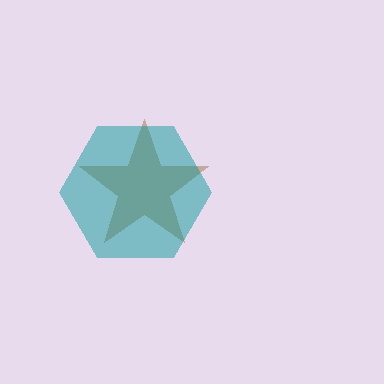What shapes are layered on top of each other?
The layered shapes are: a brown star, a teal hexagon.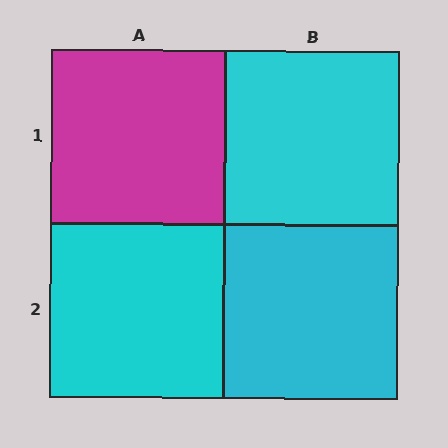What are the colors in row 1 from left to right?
Magenta, cyan.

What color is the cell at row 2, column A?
Cyan.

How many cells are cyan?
3 cells are cyan.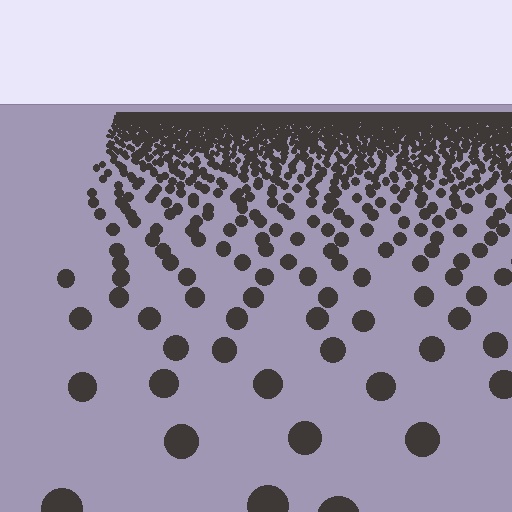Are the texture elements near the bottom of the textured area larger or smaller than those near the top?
Larger. Near the bottom, elements are closer to the viewer and appear at a bigger on-screen size.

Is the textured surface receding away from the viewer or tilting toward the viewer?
The surface is receding away from the viewer. Texture elements get smaller and denser toward the top.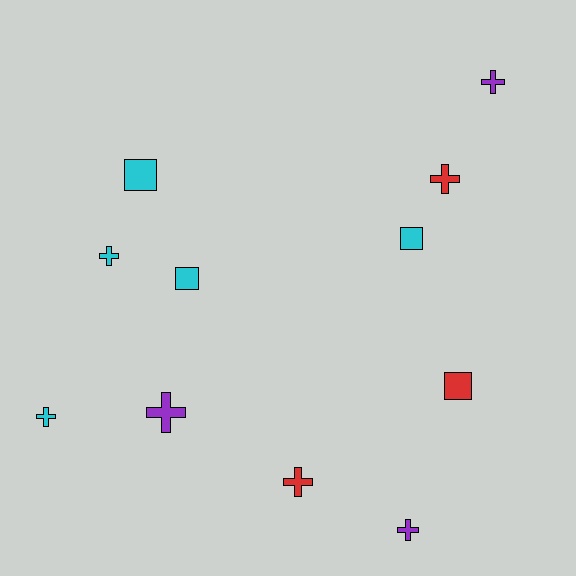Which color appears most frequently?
Cyan, with 5 objects.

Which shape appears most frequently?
Cross, with 7 objects.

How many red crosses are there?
There are 2 red crosses.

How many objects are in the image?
There are 11 objects.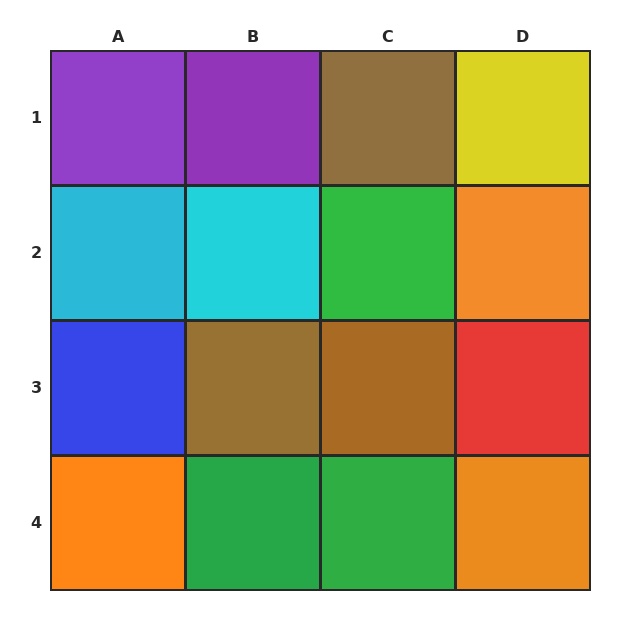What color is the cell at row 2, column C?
Green.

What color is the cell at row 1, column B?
Purple.